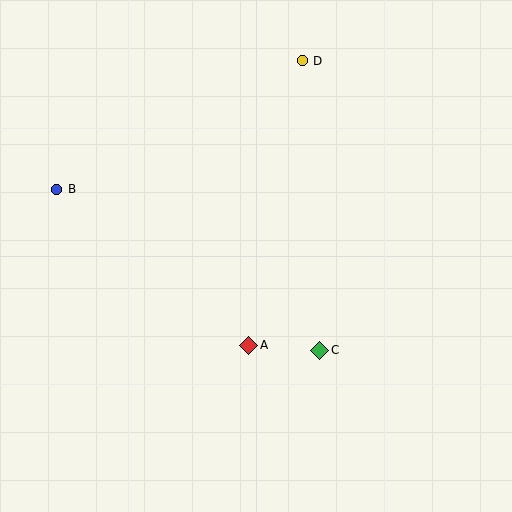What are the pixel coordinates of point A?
Point A is at (249, 345).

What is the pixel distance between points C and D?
The distance between C and D is 290 pixels.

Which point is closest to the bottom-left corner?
Point A is closest to the bottom-left corner.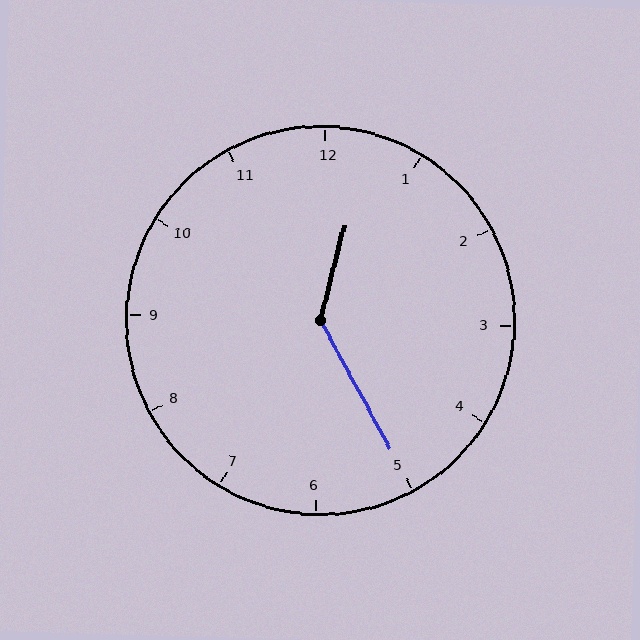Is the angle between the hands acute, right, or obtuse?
It is obtuse.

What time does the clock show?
12:25.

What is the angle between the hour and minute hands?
Approximately 138 degrees.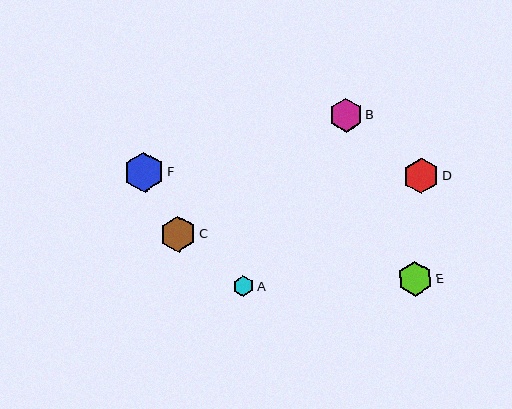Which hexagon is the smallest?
Hexagon A is the smallest with a size of approximately 21 pixels.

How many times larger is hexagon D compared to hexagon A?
Hexagon D is approximately 1.7 times the size of hexagon A.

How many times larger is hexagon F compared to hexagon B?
Hexagon F is approximately 1.2 times the size of hexagon B.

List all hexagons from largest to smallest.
From largest to smallest: F, C, D, E, B, A.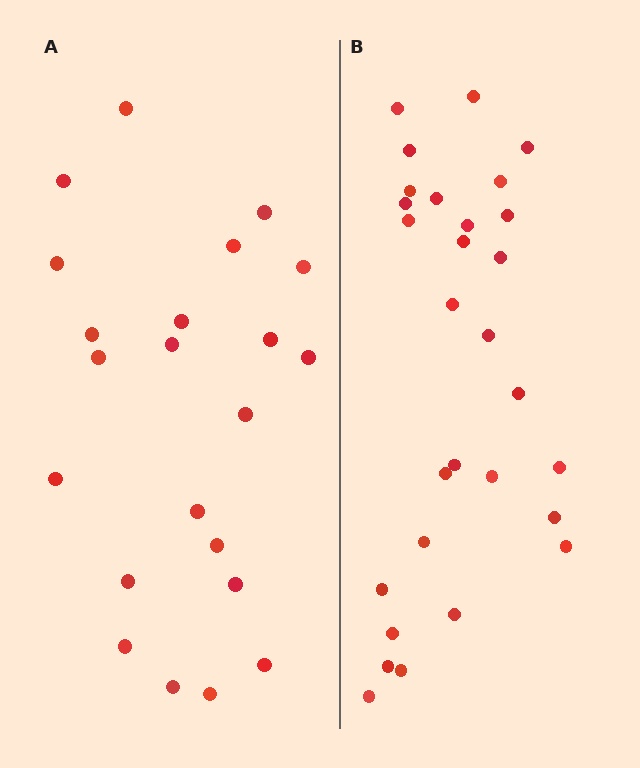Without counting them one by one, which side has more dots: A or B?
Region B (the right region) has more dots.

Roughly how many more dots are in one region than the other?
Region B has roughly 8 or so more dots than region A.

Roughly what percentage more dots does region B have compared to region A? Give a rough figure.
About 30% more.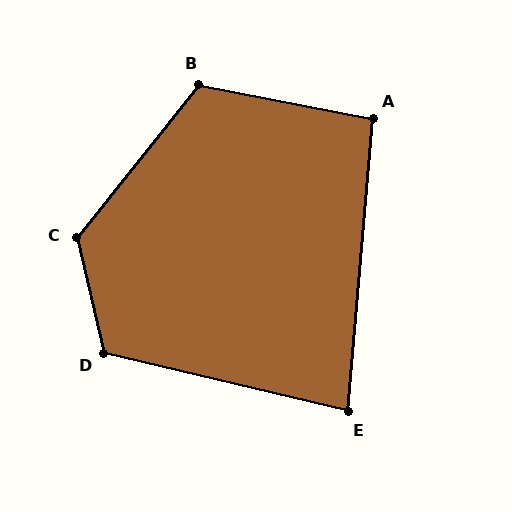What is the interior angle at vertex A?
Approximately 96 degrees (obtuse).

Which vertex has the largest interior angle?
C, at approximately 128 degrees.